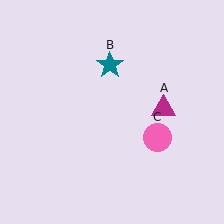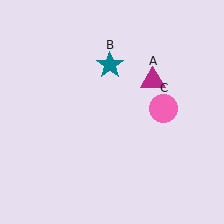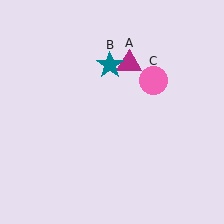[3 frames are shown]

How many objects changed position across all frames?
2 objects changed position: magenta triangle (object A), pink circle (object C).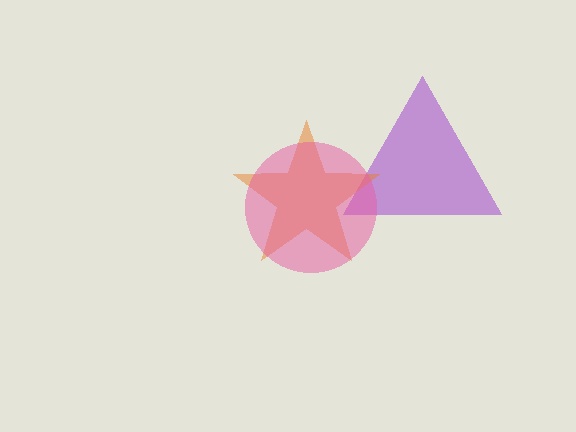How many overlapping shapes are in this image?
There are 3 overlapping shapes in the image.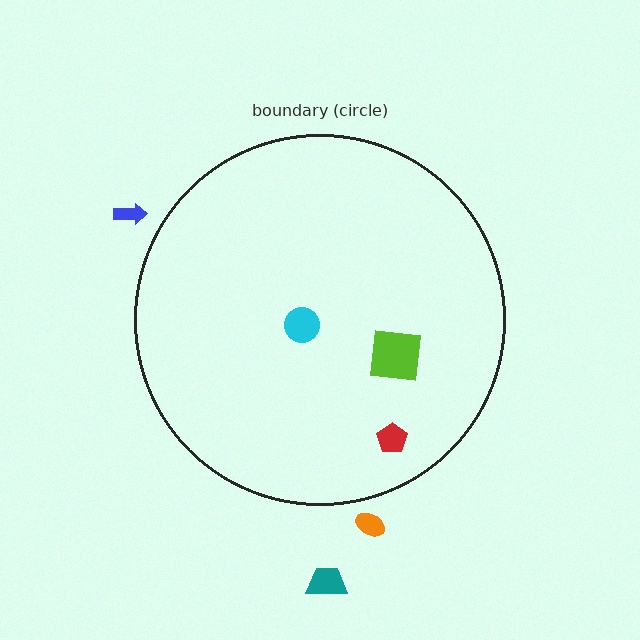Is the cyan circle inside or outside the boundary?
Inside.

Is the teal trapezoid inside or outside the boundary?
Outside.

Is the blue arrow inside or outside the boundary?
Outside.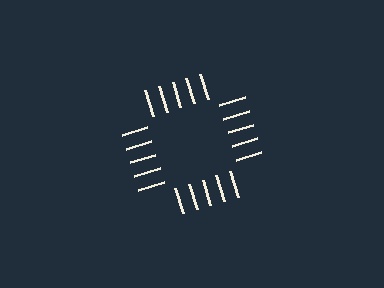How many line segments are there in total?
20 — 5 along each of the 4 edges.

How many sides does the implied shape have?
4 sides — the line-ends trace a square.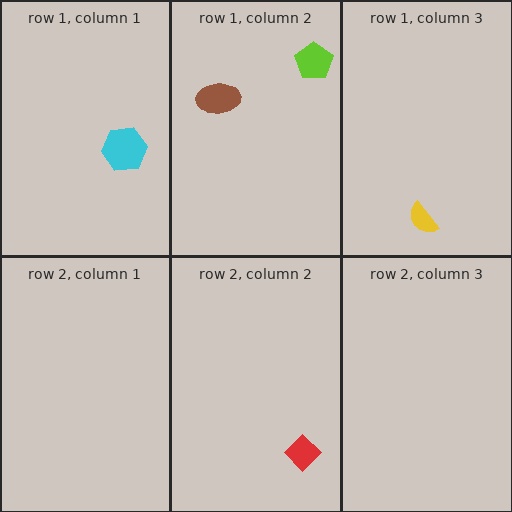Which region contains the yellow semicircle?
The row 1, column 3 region.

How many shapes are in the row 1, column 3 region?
1.